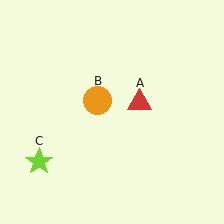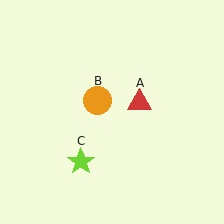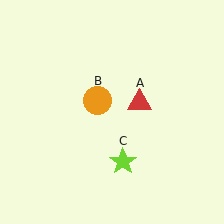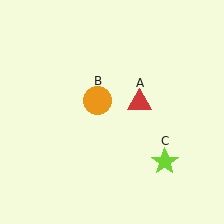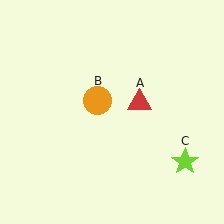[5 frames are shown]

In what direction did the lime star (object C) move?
The lime star (object C) moved right.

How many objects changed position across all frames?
1 object changed position: lime star (object C).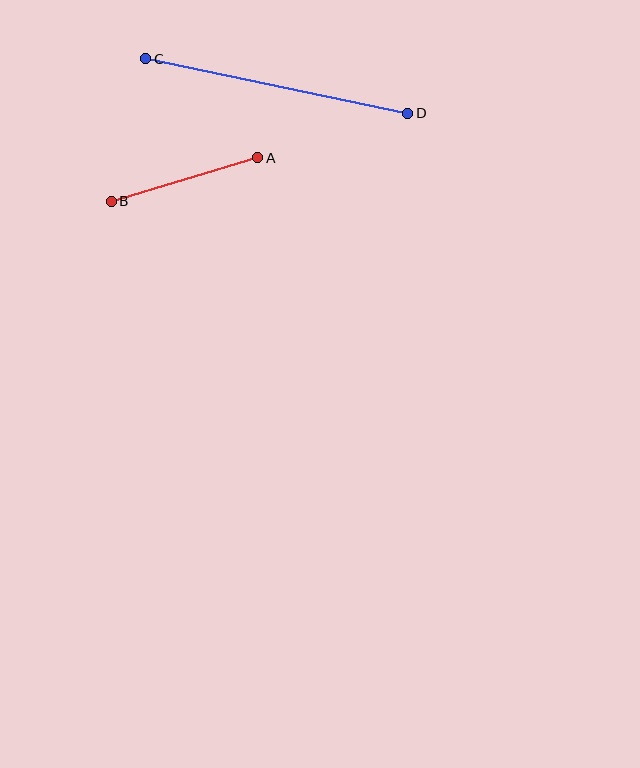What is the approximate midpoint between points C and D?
The midpoint is at approximately (277, 86) pixels.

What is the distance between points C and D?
The distance is approximately 267 pixels.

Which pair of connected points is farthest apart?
Points C and D are farthest apart.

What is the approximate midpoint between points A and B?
The midpoint is at approximately (184, 180) pixels.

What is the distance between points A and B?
The distance is approximately 153 pixels.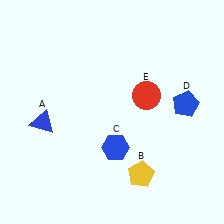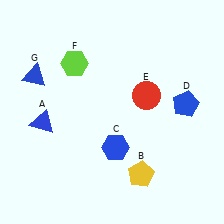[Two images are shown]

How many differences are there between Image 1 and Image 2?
There are 2 differences between the two images.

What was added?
A lime hexagon (F), a blue triangle (G) were added in Image 2.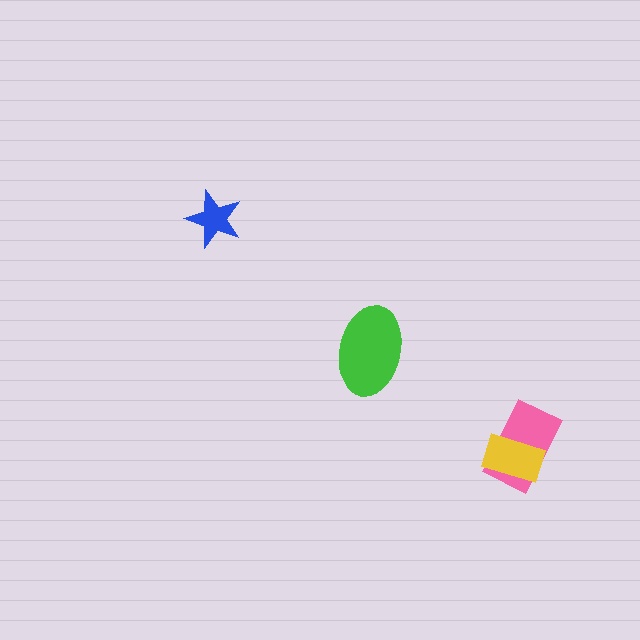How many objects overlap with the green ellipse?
0 objects overlap with the green ellipse.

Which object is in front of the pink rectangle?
The yellow rectangle is in front of the pink rectangle.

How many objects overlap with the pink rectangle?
1 object overlaps with the pink rectangle.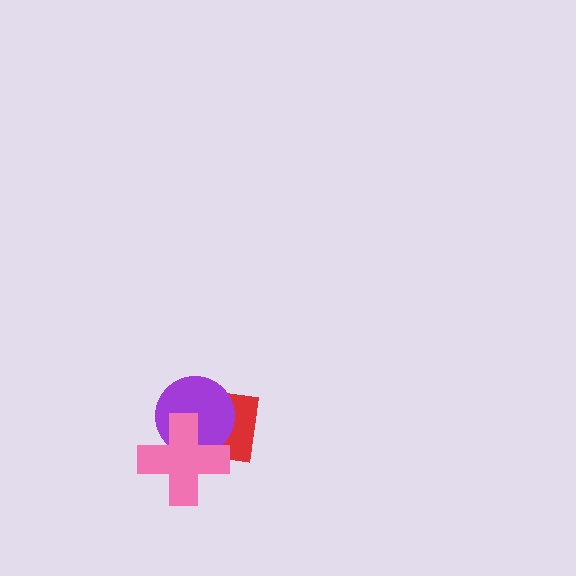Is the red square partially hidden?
Yes, it is partially covered by another shape.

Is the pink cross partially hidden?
No, no other shape covers it.